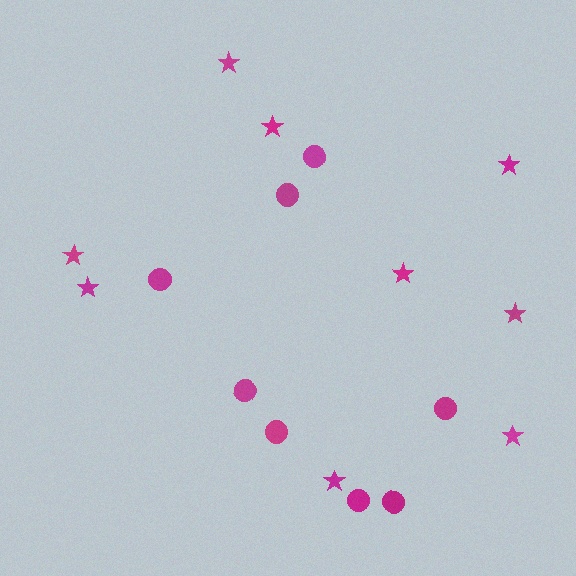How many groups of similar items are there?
There are 2 groups: one group of circles (8) and one group of stars (9).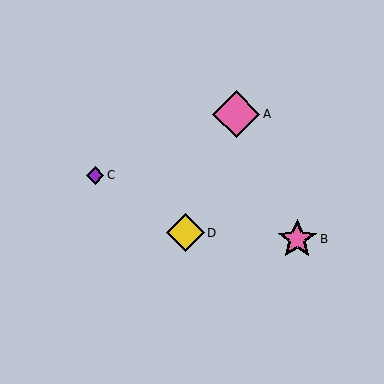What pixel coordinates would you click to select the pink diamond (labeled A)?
Click at (236, 114) to select the pink diamond A.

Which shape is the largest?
The pink diamond (labeled A) is the largest.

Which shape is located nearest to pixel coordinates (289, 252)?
The pink star (labeled B) at (297, 239) is nearest to that location.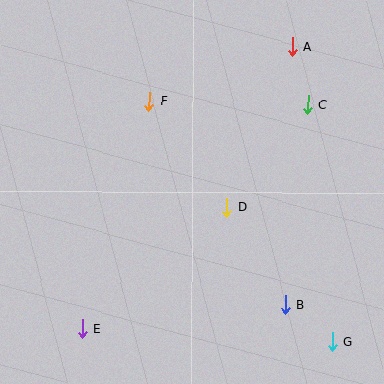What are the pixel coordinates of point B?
Point B is at (286, 304).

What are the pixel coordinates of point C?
Point C is at (308, 104).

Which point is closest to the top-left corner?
Point F is closest to the top-left corner.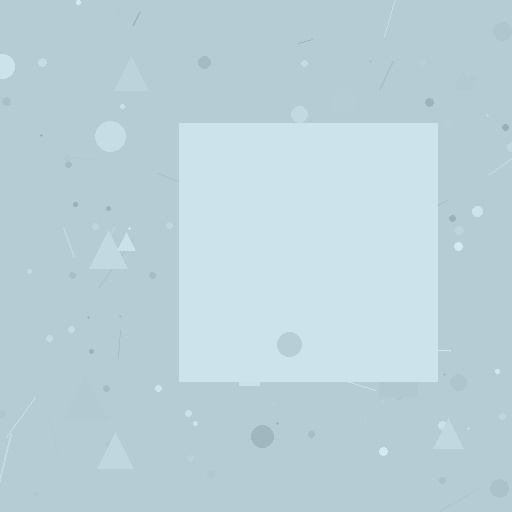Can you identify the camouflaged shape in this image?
The camouflaged shape is a square.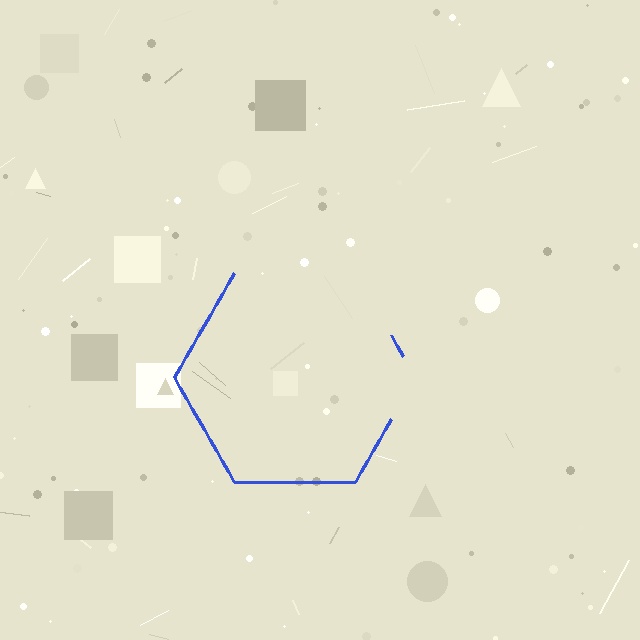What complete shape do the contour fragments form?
The contour fragments form a hexagon.